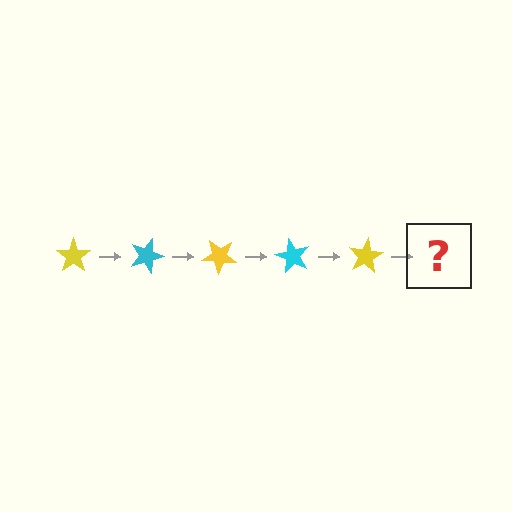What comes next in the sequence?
The next element should be a cyan star, rotated 100 degrees from the start.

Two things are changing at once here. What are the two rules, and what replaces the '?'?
The two rules are that it rotates 20 degrees each step and the color cycles through yellow and cyan. The '?' should be a cyan star, rotated 100 degrees from the start.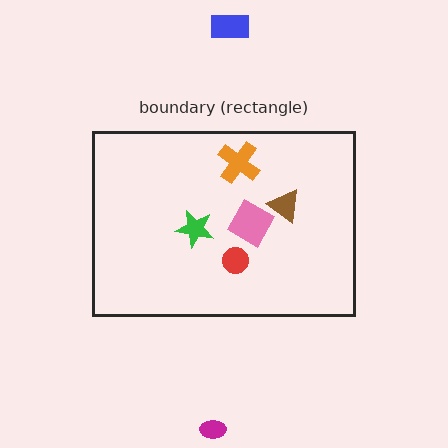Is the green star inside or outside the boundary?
Inside.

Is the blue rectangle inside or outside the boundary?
Outside.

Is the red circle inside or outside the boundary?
Inside.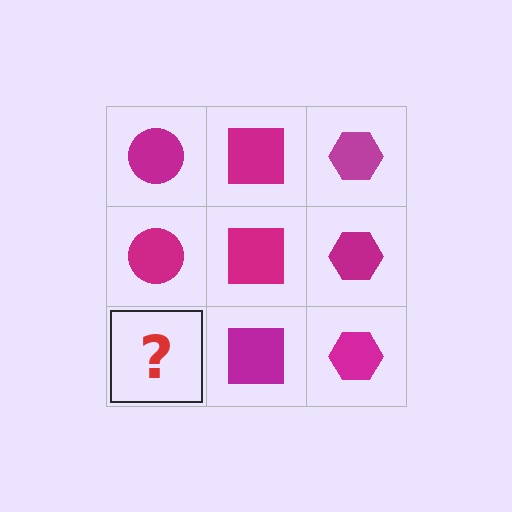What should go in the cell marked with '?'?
The missing cell should contain a magenta circle.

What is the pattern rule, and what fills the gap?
The rule is that each column has a consistent shape. The gap should be filled with a magenta circle.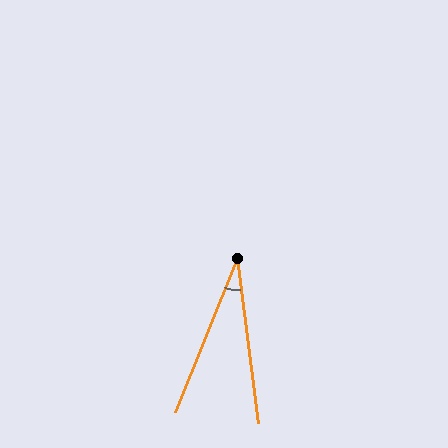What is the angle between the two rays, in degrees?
Approximately 29 degrees.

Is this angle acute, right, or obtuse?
It is acute.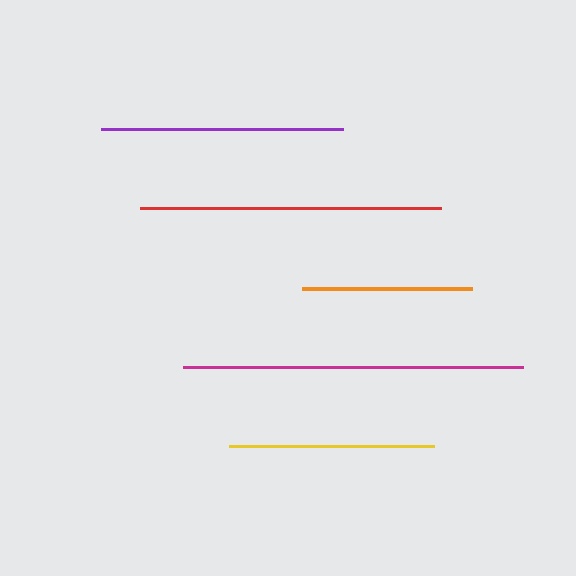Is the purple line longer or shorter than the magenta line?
The magenta line is longer than the purple line.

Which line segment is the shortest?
The orange line is the shortest at approximately 170 pixels.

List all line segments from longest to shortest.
From longest to shortest: magenta, red, purple, yellow, orange.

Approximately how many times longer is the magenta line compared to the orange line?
The magenta line is approximately 2.0 times the length of the orange line.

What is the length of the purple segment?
The purple segment is approximately 242 pixels long.